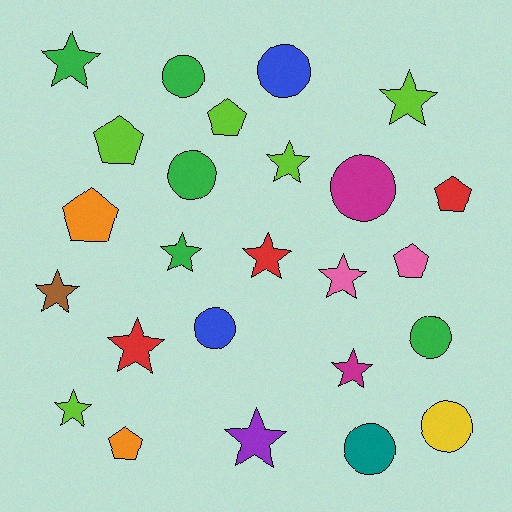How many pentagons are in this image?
There are 6 pentagons.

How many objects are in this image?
There are 25 objects.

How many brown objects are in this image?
There is 1 brown object.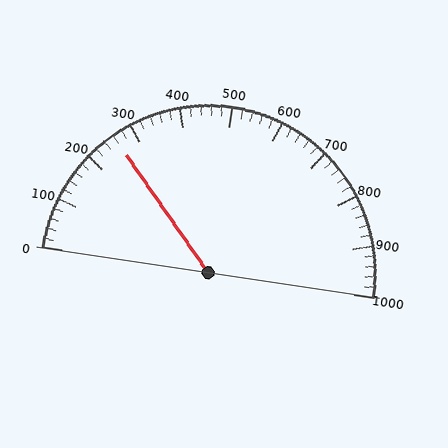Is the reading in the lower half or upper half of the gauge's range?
The reading is in the lower half of the range (0 to 1000).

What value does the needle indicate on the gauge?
The needle indicates approximately 260.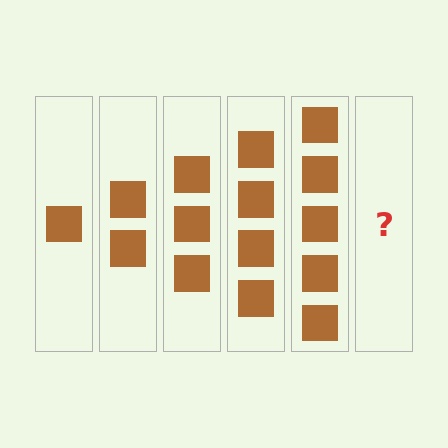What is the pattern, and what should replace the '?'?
The pattern is that each step adds one more square. The '?' should be 6 squares.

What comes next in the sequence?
The next element should be 6 squares.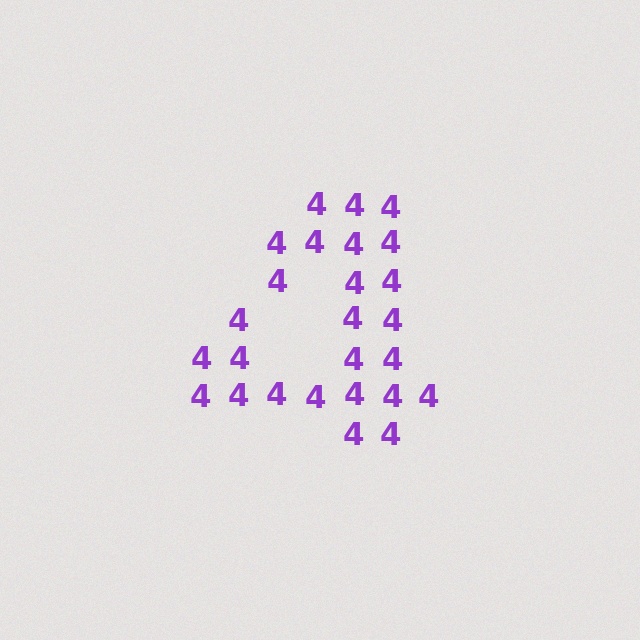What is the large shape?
The large shape is the digit 4.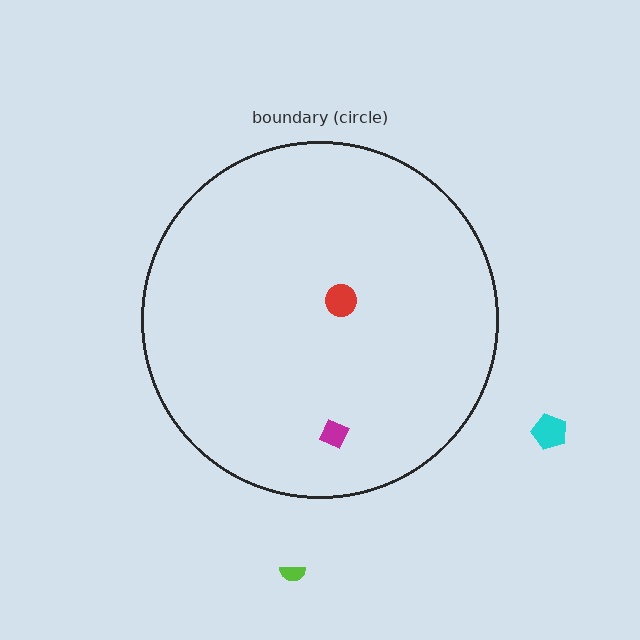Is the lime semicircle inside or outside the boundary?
Outside.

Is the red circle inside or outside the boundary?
Inside.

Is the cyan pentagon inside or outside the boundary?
Outside.